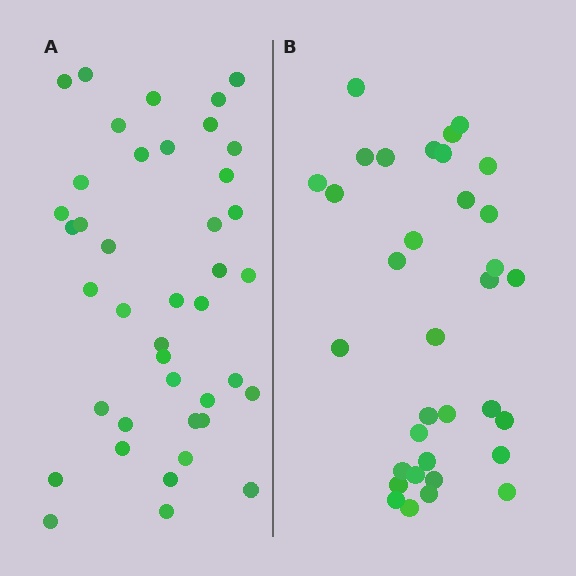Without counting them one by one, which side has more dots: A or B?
Region A (the left region) has more dots.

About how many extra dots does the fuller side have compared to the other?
Region A has roughly 8 or so more dots than region B.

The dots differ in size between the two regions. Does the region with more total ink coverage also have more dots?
No. Region B has more total ink coverage because its dots are larger, but region A actually contains more individual dots. Total area can be misleading — the number of items is what matters here.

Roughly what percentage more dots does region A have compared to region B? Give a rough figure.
About 20% more.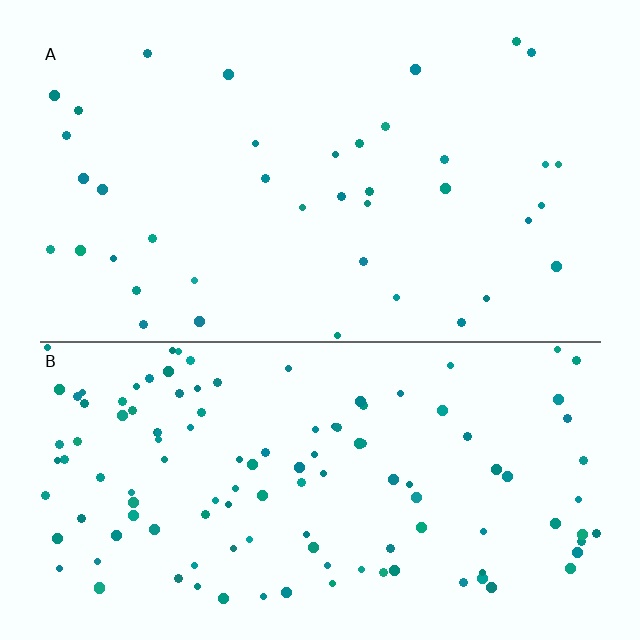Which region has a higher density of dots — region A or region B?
B (the bottom).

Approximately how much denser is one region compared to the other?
Approximately 3.1× — region B over region A.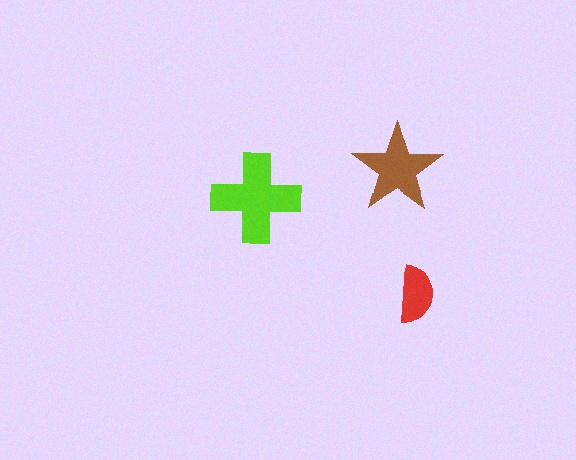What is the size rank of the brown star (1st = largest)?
2nd.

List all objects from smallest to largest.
The red semicircle, the brown star, the lime cross.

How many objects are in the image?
There are 3 objects in the image.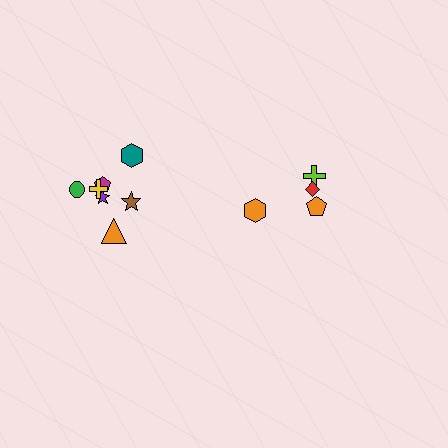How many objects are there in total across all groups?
There are 11 objects.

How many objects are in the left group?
There are 7 objects.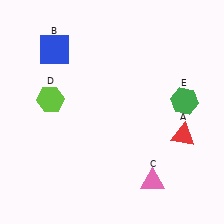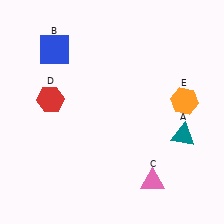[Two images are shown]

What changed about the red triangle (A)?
In Image 1, A is red. In Image 2, it changed to teal.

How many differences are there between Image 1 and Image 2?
There are 3 differences between the two images.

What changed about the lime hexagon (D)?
In Image 1, D is lime. In Image 2, it changed to red.